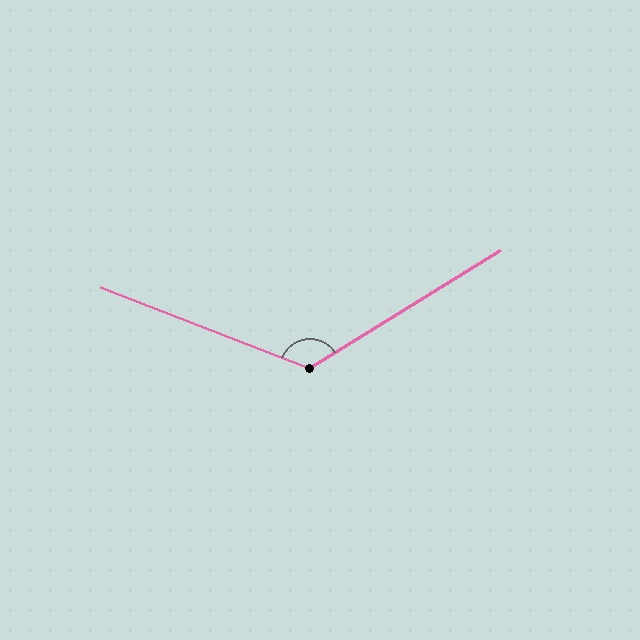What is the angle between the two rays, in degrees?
Approximately 127 degrees.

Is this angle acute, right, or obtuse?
It is obtuse.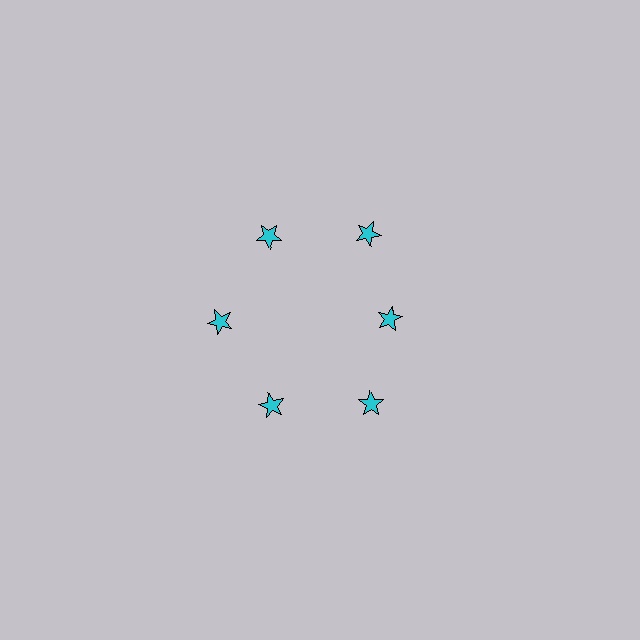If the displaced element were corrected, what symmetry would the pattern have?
It would have 6-fold rotational symmetry — the pattern would map onto itself every 60 degrees.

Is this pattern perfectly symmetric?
No. The 6 cyan stars are arranged in a ring, but one element near the 3 o'clock position is pulled inward toward the center, breaking the 6-fold rotational symmetry.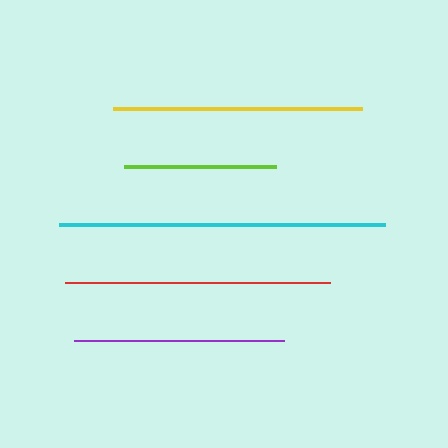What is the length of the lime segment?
The lime segment is approximately 153 pixels long.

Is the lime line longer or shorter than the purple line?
The purple line is longer than the lime line.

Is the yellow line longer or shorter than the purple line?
The yellow line is longer than the purple line.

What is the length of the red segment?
The red segment is approximately 264 pixels long.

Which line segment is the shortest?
The lime line is the shortest at approximately 153 pixels.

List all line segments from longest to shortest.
From longest to shortest: cyan, red, yellow, purple, lime.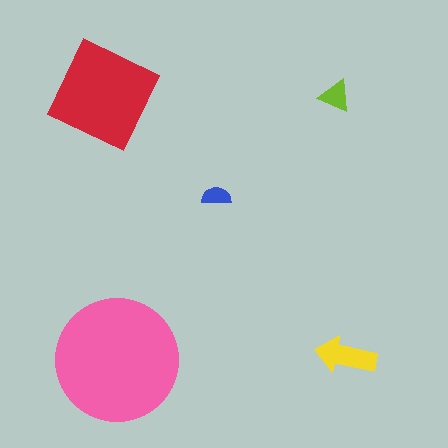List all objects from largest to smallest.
The pink circle, the red square, the yellow arrow, the lime triangle, the blue semicircle.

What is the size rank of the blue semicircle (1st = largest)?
5th.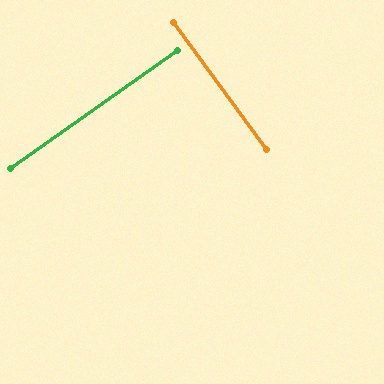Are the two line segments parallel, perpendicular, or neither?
Perpendicular — they meet at approximately 89°.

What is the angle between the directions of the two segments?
Approximately 89 degrees.